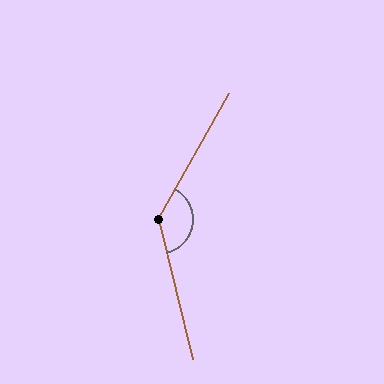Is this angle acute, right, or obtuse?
It is obtuse.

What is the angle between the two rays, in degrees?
Approximately 137 degrees.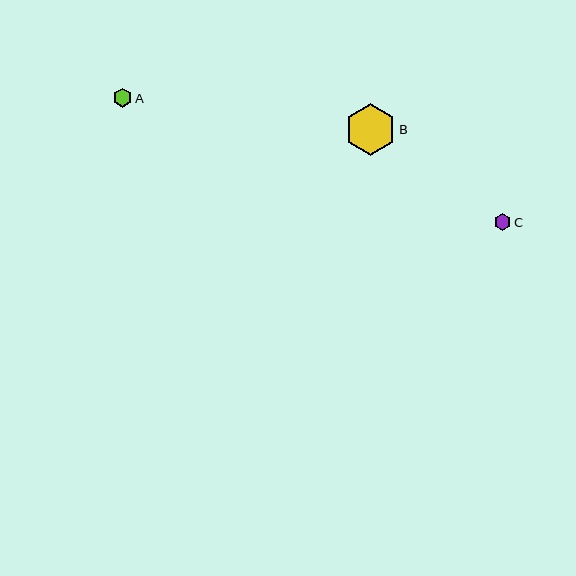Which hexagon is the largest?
Hexagon B is the largest with a size of approximately 52 pixels.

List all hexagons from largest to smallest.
From largest to smallest: B, A, C.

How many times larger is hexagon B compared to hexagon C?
Hexagon B is approximately 3.1 times the size of hexagon C.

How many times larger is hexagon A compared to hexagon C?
Hexagon A is approximately 1.1 times the size of hexagon C.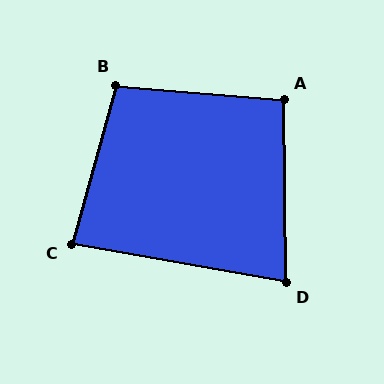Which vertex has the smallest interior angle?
D, at approximately 79 degrees.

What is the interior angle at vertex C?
Approximately 85 degrees (acute).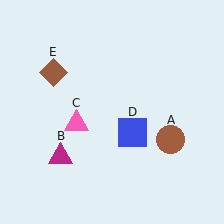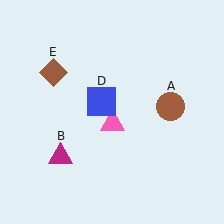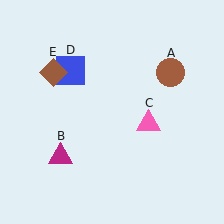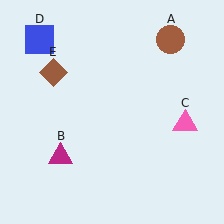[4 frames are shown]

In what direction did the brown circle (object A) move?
The brown circle (object A) moved up.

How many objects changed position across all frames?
3 objects changed position: brown circle (object A), pink triangle (object C), blue square (object D).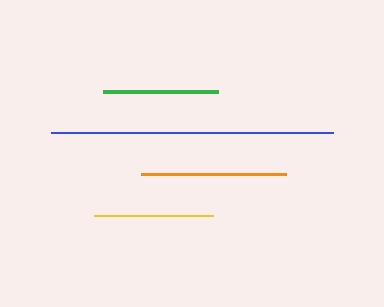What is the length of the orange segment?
The orange segment is approximately 144 pixels long.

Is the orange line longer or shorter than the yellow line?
The orange line is longer than the yellow line.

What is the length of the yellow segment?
The yellow segment is approximately 119 pixels long.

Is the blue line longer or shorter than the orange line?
The blue line is longer than the orange line.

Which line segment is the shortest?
The green line is the shortest at approximately 115 pixels.